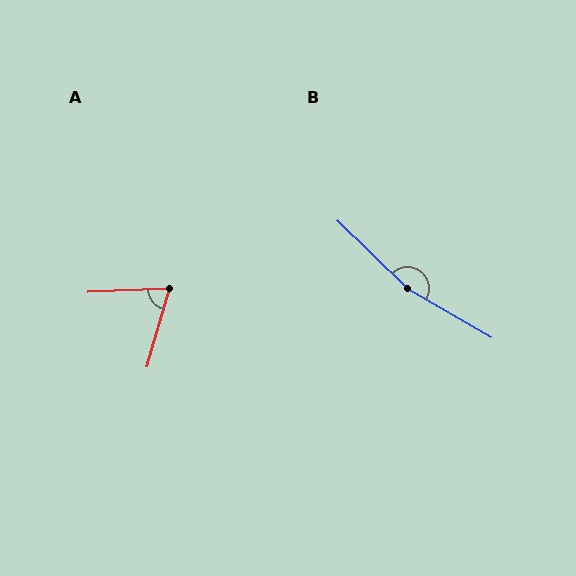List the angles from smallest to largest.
A (71°), B (166°).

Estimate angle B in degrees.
Approximately 166 degrees.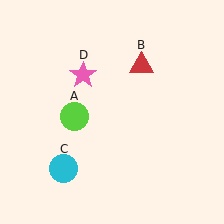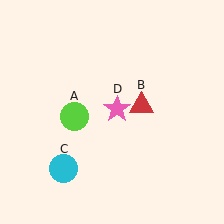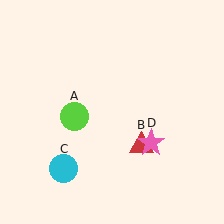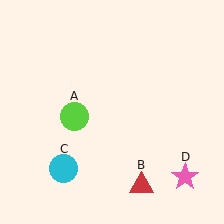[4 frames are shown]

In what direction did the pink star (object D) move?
The pink star (object D) moved down and to the right.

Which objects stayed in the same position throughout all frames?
Lime circle (object A) and cyan circle (object C) remained stationary.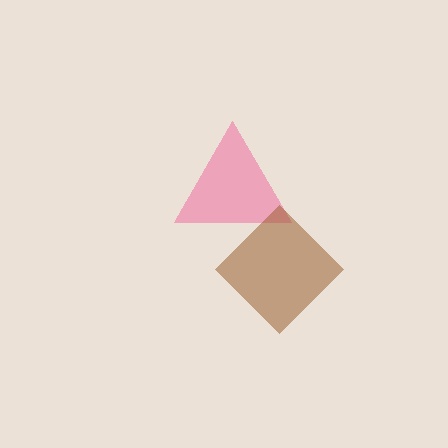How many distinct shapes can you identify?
There are 2 distinct shapes: a pink triangle, a brown diamond.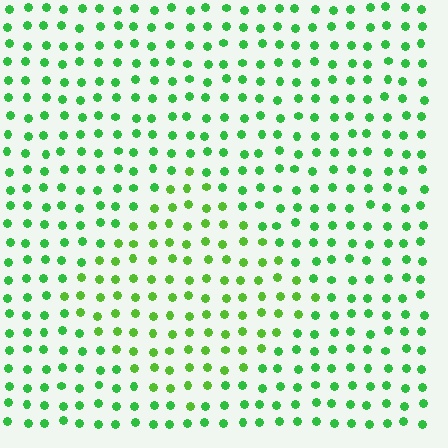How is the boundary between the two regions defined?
The boundary is defined purely by a slight shift in hue (about 24 degrees). Spacing, size, and orientation are identical on both sides.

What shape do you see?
I see a diamond.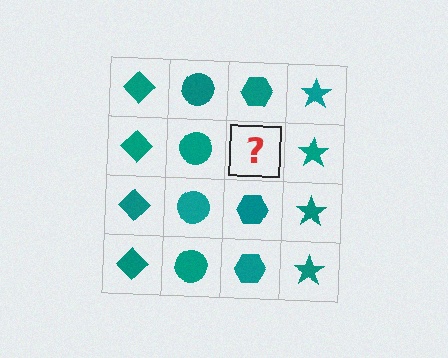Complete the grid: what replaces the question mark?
The question mark should be replaced with a teal hexagon.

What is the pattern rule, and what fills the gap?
The rule is that each column has a consistent shape. The gap should be filled with a teal hexagon.